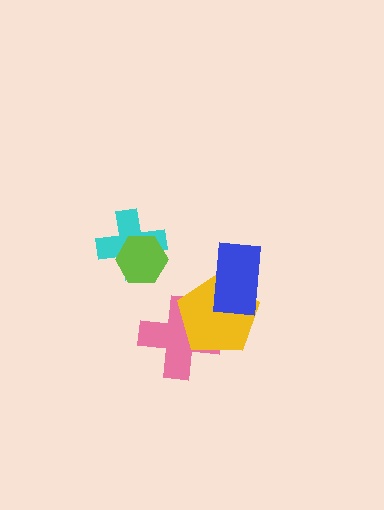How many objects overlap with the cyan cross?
1 object overlaps with the cyan cross.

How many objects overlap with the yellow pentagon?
2 objects overlap with the yellow pentagon.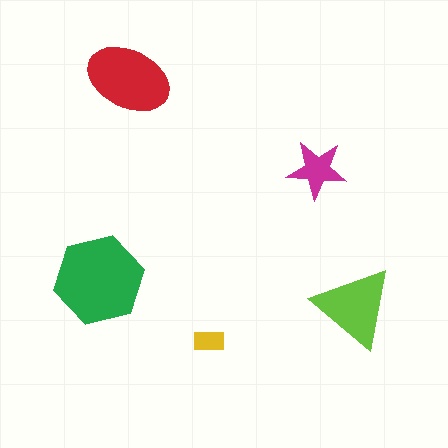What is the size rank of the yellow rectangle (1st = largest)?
5th.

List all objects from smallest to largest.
The yellow rectangle, the magenta star, the lime triangle, the red ellipse, the green hexagon.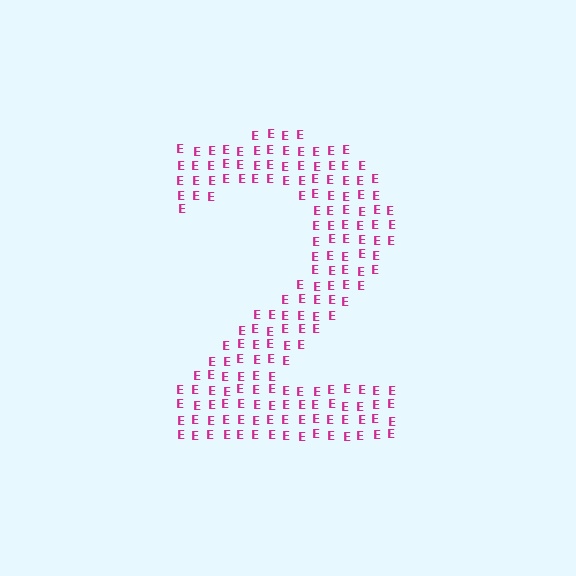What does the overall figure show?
The overall figure shows the digit 2.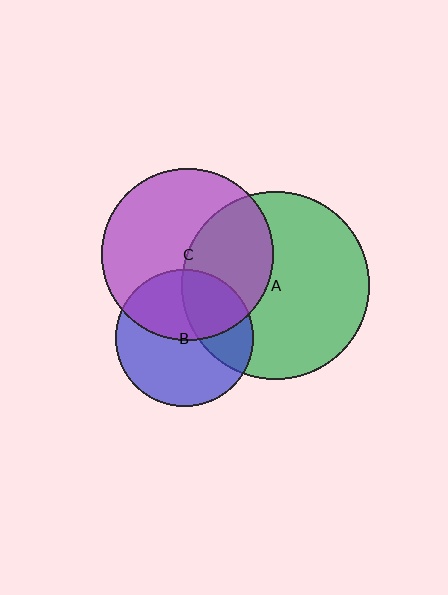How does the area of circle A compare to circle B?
Approximately 1.9 times.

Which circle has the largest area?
Circle A (green).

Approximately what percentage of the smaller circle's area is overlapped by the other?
Approximately 40%.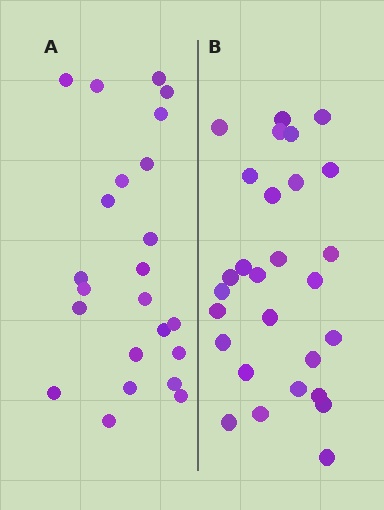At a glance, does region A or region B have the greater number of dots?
Region B (the right region) has more dots.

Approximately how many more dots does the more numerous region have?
Region B has about 5 more dots than region A.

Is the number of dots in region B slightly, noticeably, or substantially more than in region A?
Region B has only slightly more — the two regions are fairly close. The ratio is roughly 1.2 to 1.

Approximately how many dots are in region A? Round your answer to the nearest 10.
About 20 dots. (The exact count is 23, which rounds to 20.)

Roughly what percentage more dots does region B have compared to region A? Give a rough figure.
About 20% more.